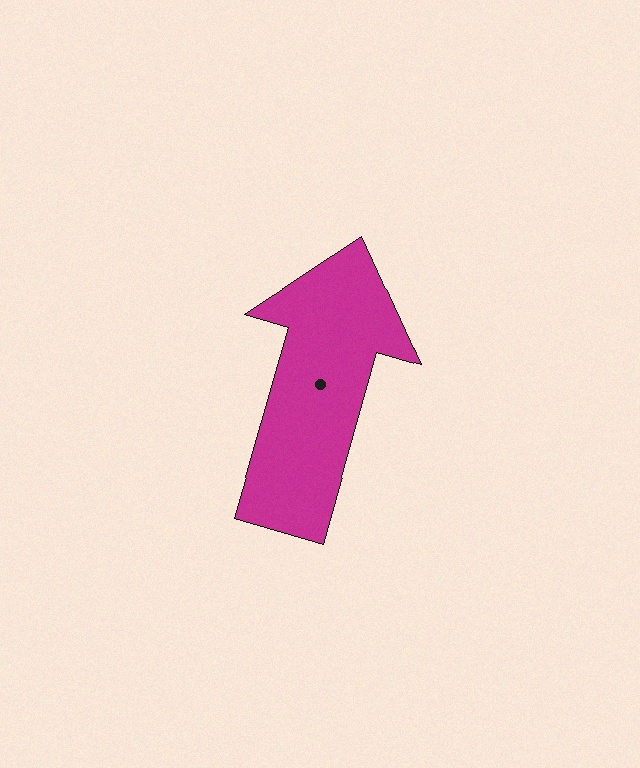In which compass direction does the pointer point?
North.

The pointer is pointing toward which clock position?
Roughly 1 o'clock.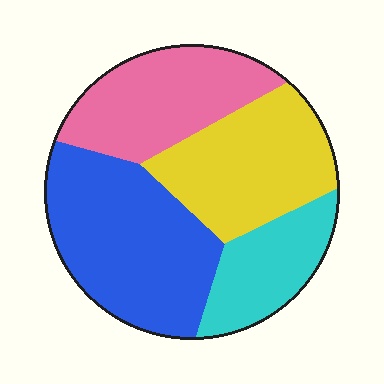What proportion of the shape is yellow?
Yellow covers about 25% of the shape.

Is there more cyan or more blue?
Blue.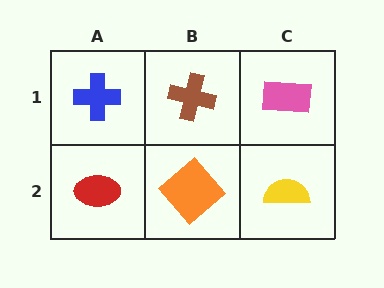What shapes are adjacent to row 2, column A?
A blue cross (row 1, column A), an orange diamond (row 2, column B).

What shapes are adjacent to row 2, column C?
A pink rectangle (row 1, column C), an orange diamond (row 2, column B).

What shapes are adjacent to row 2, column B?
A brown cross (row 1, column B), a red ellipse (row 2, column A), a yellow semicircle (row 2, column C).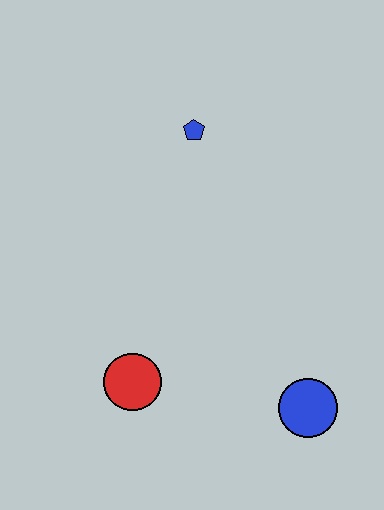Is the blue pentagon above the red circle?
Yes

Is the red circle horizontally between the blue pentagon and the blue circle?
No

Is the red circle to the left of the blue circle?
Yes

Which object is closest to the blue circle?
The red circle is closest to the blue circle.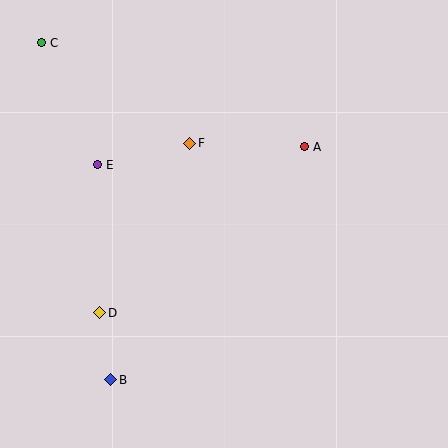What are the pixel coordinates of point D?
Point D is at (100, 313).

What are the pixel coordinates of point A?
Point A is at (305, 147).